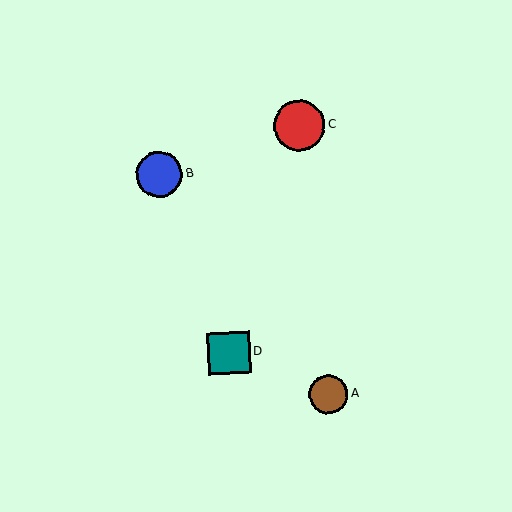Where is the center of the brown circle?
The center of the brown circle is at (328, 395).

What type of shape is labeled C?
Shape C is a red circle.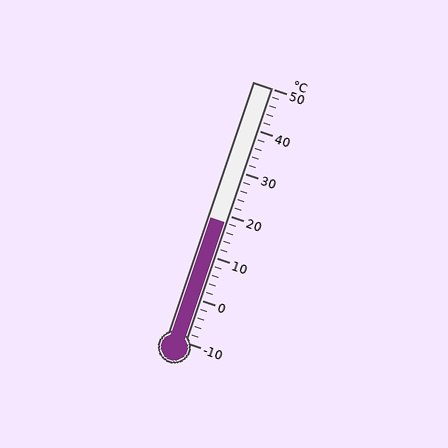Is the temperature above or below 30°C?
The temperature is below 30°C.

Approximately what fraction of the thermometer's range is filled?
The thermometer is filled to approximately 45% of its range.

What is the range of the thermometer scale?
The thermometer scale ranges from -10°C to 50°C.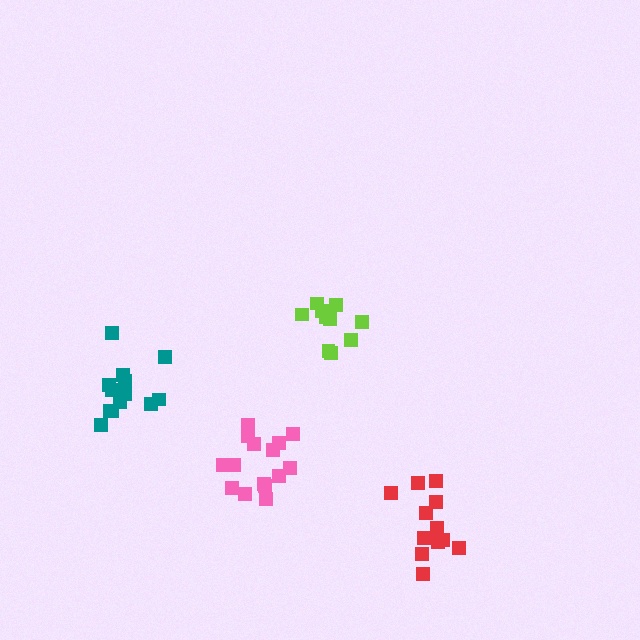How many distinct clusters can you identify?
There are 4 distinct clusters.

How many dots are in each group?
Group 1: 15 dots, Group 2: 14 dots, Group 3: 10 dots, Group 4: 12 dots (51 total).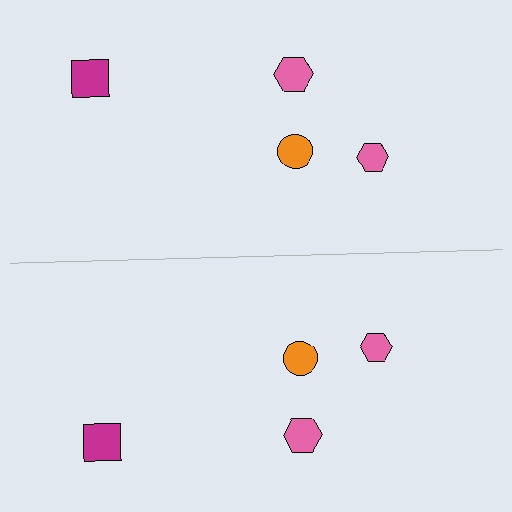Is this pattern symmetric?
Yes, this pattern has bilateral (reflection) symmetry.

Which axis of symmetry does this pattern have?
The pattern has a horizontal axis of symmetry running through the center of the image.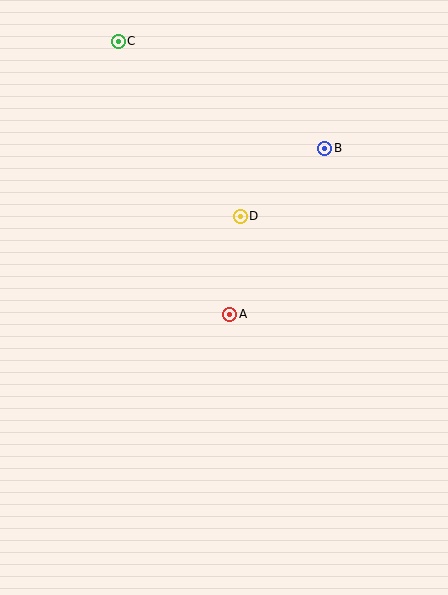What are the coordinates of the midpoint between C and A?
The midpoint between C and A is at (174, 178).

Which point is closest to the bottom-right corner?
Point A is closest to the bottom-right corner.